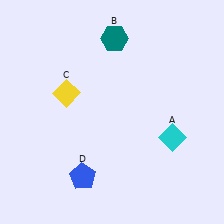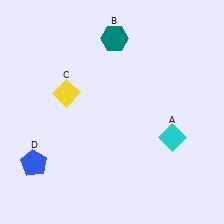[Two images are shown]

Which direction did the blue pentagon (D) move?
The blue pentagon (D) moved left.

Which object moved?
The blue pentagon (D) moved left.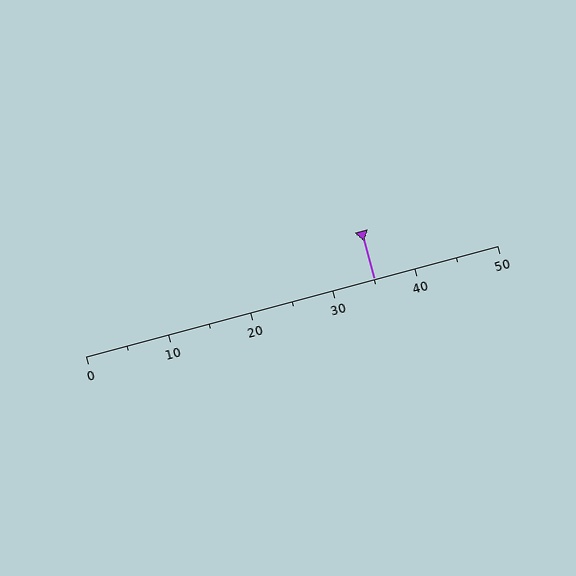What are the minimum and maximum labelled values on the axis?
The axis runs from 0 to 50.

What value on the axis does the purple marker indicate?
The marker indicates approximately 35.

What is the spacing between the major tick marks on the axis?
The major ticks are spaced 10 apart.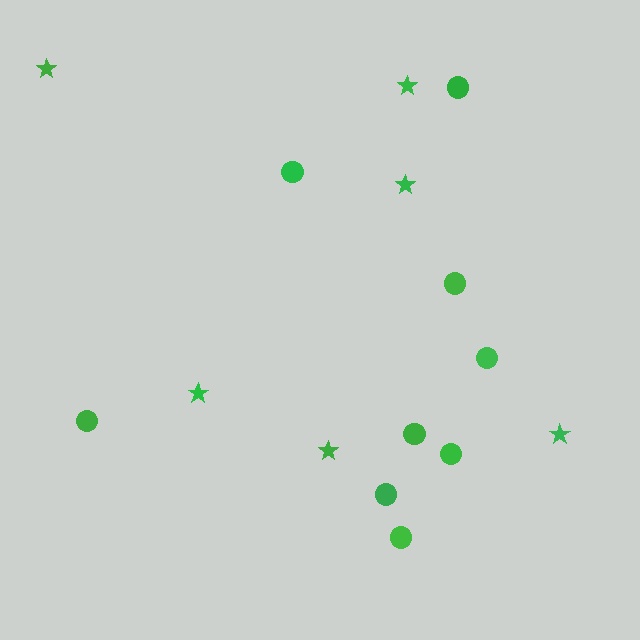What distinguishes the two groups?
There are 2 groups: one group of stars (6) and one group of circles (9).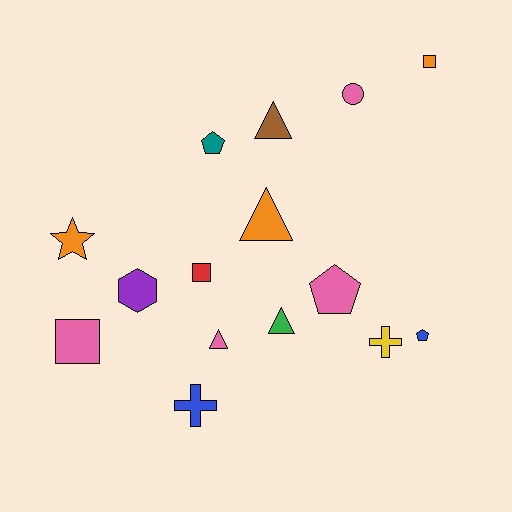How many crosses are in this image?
There are 2 crosses.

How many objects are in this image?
There are 15 objects.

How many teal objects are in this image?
There is 1 teal object.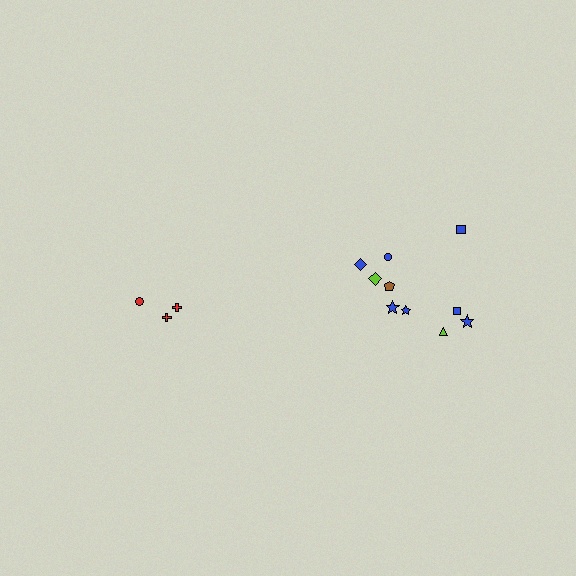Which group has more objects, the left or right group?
The right group.